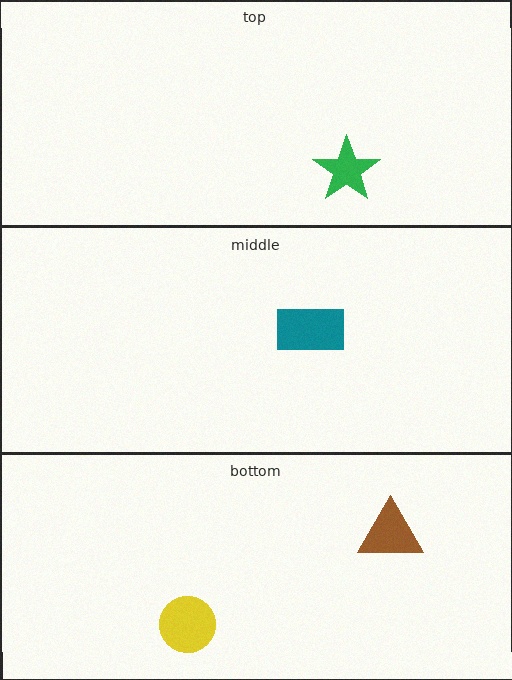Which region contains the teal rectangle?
The middle region.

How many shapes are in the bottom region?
2.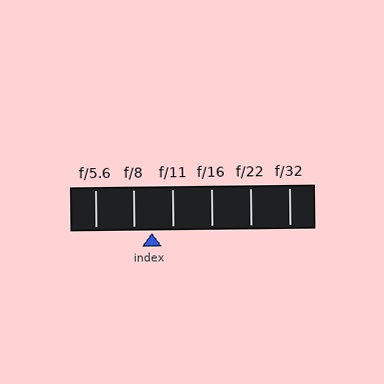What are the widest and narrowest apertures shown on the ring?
The widest aperture shown is f/5.6 and the narrowest is f/32.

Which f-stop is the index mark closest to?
The index mark is closest to f/8.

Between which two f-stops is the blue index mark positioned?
The index mark is between f/8 and f/11.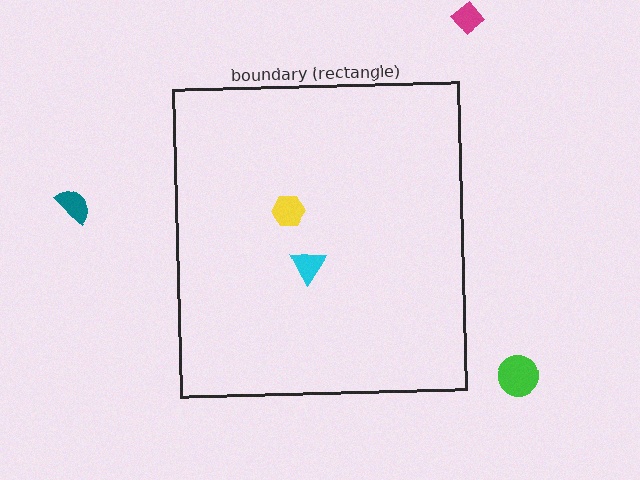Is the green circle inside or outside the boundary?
Outside.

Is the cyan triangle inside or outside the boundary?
Inside.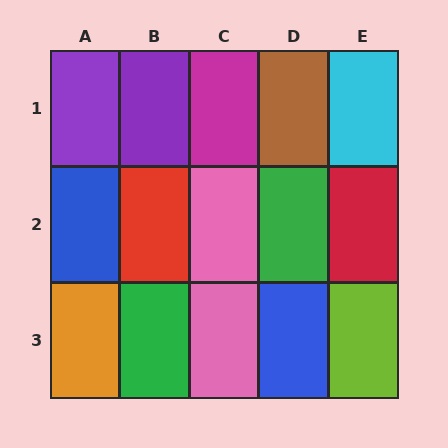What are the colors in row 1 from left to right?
Purple, purple, magenta, brown, cyan.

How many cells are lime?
1 cell is lime.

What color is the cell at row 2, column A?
Blue.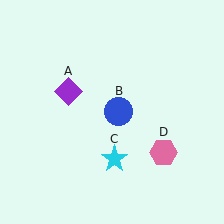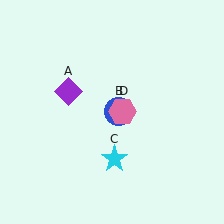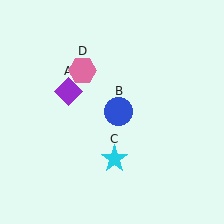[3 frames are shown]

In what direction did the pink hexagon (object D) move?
The pink hexagon (object D) moved up and to the left.